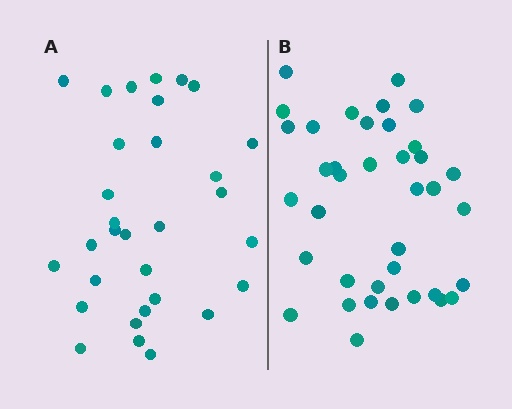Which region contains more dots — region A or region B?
Region B (the right region) has more dots.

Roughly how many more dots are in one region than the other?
Region B has roughly 8 or so more dots than region A.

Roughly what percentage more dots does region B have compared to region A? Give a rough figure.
About 25% more.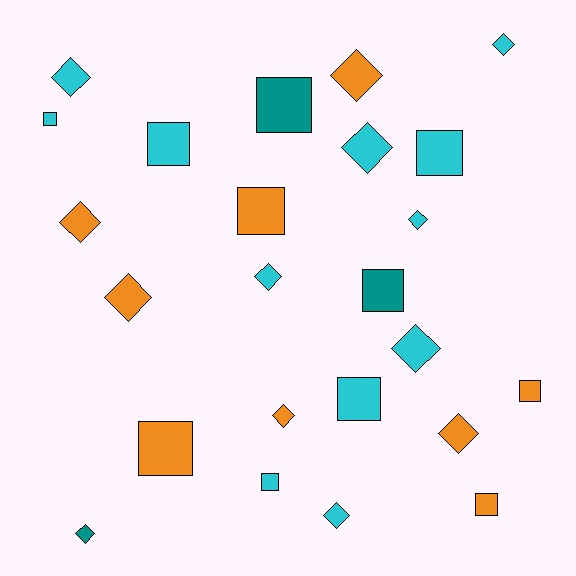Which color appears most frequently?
Cyan, with 12 objects.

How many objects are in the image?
There are 24 objects.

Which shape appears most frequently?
Diamond, with 13 objects.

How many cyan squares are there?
There are 5 cyan squares.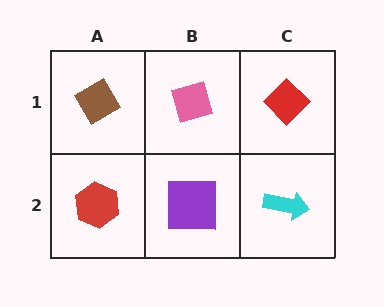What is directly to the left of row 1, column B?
A brown diamond.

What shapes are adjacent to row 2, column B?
A pink diamond (row 1, column B), a red hexagon (row 2, column A), a cyan arrow (row 2, column C).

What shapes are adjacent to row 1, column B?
A purple square (row 2, column B), a brown diamond (row 1, column A), a red diamond (row 1, column C).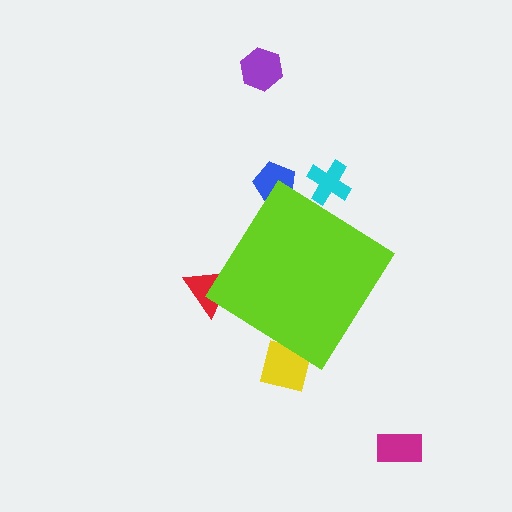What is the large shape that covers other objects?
A lime diamond.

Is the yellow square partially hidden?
Yes, the yellow square is partially hidden behind the lime diamond.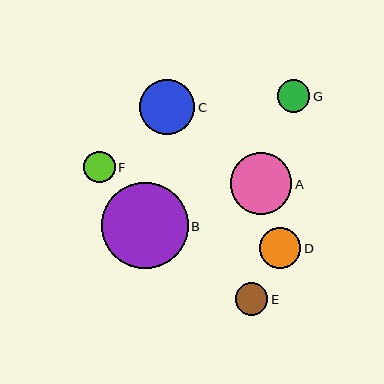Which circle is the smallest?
Circle F is the smallest with a size of approximately 31 pixels.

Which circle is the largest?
Circle B is the largest with a size of approximately 86 pixels.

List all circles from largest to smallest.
From largest to smallest: B, A, C, D, E, G, F.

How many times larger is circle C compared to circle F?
Circle C is approximately 1.8 times the size of circle F.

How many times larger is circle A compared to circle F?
Circle A is approximately 2.0 times the size of circle F.